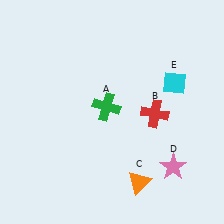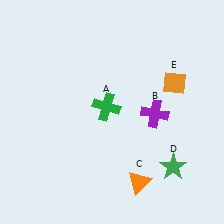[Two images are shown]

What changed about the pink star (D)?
In Image 1, D is pink. In Image 2, it changed to green.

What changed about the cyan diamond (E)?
In Image 1, E is cyan. In Image 2, it changed to orange.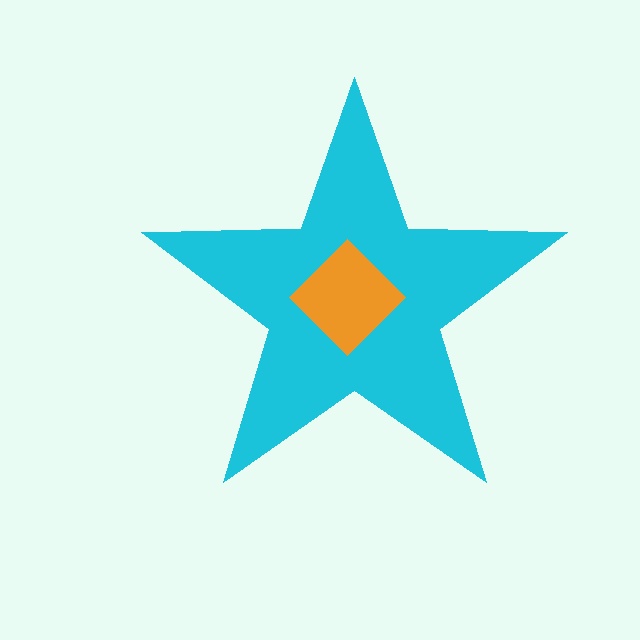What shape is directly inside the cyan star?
The orange diamond.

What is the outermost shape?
The cyan star.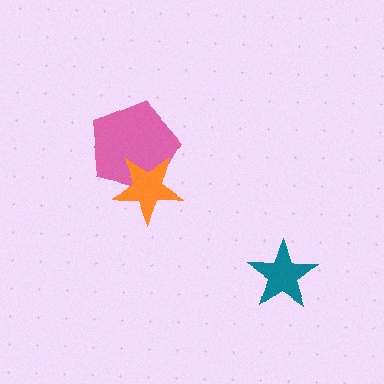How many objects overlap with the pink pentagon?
1 object overlaps with the pink pentagon.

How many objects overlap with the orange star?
1 object overlaps with the orange star.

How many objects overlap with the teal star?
0 objects overlap with the teal star.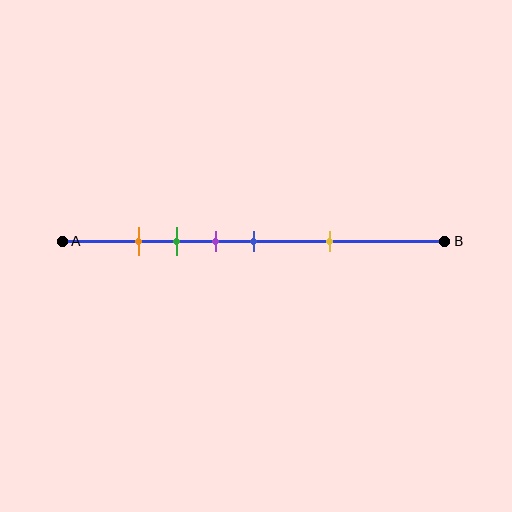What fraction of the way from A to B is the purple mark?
The purple mark is approximately 40% (0.4) of the way from A to B.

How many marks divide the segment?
There are 5 marks dividing the segment.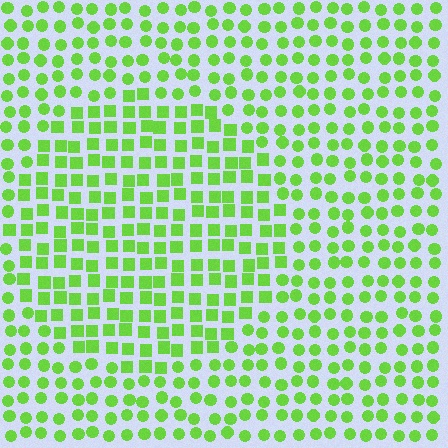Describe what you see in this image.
The image is filled with small lime elements arranged in a uniform grid. A circle-shaped region contains squares, while the surrounding area contains circles. The boundary is defined purely by the change in element shape.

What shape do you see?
I see a circle.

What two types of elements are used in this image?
The image uses squares inside the circle region and circles outside it.